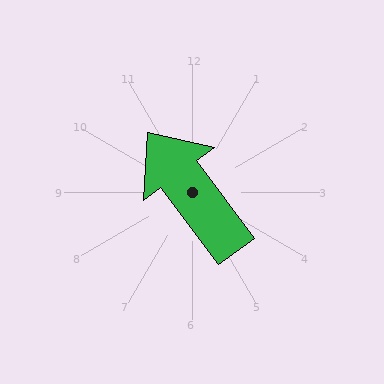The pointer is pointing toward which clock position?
Roughly 11 o'clock.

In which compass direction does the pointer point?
Northwest.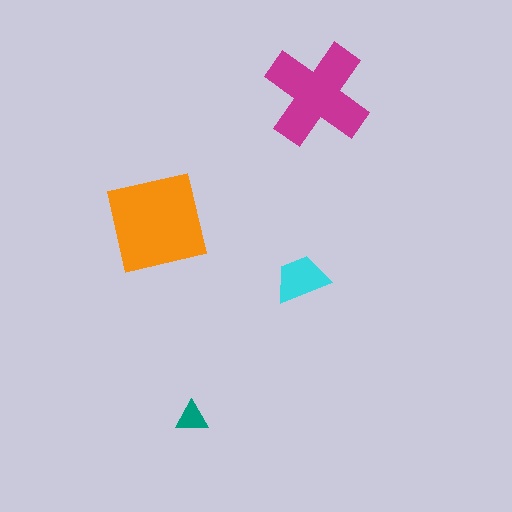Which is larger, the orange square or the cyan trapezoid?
The orange square.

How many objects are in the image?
There are 4 objects in the image.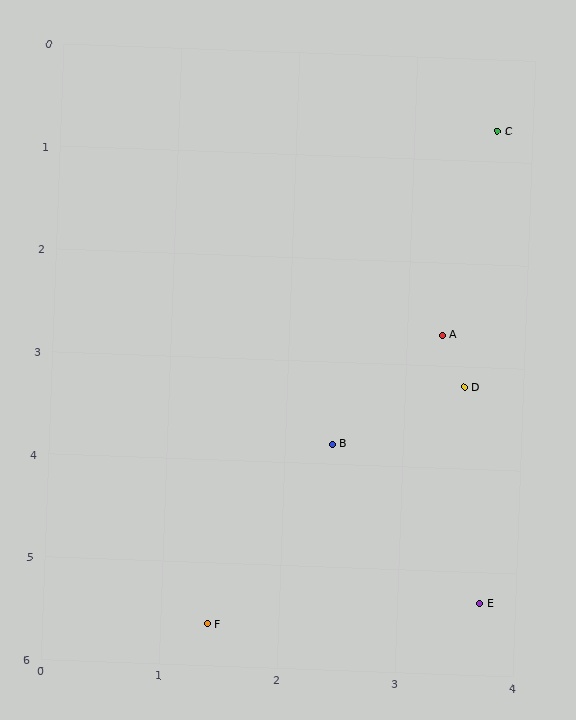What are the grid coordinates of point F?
Point F is at approximately (1.4, 5.6).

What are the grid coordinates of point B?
Point B is at approximately (2.4, 3.8).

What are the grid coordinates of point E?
Point E is at approximately (3.7, 5.3).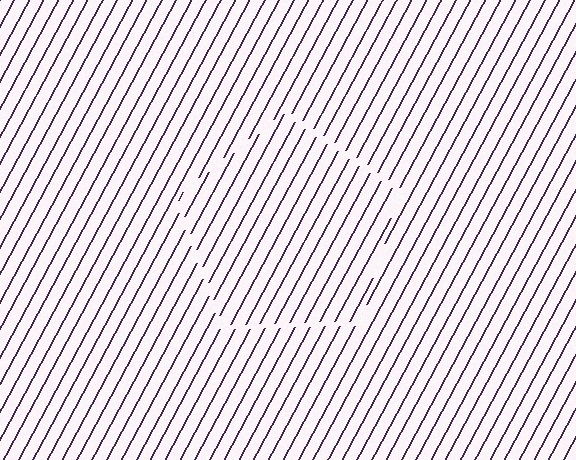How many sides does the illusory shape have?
5 sides — the line-ends trace a pentagon.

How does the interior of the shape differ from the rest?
The interior of the shape contains the same grating, shifted by half a period — the contour is defined by the phase discontinuity where line-ends from the inner and outer gratings abut.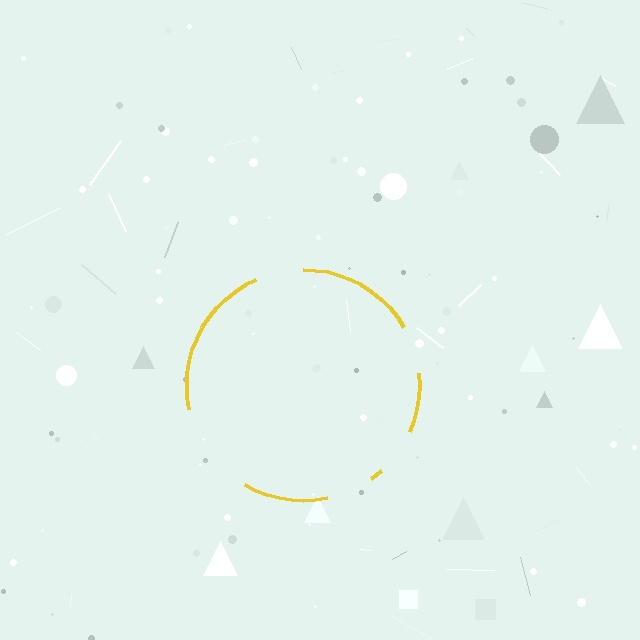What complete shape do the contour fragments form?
The contour fragments form a circle.